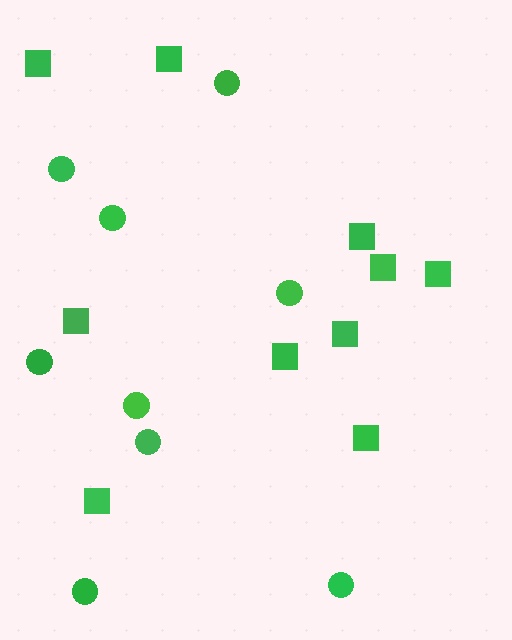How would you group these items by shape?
There are 2 groups: one group of circles (9) and one group of squares (10).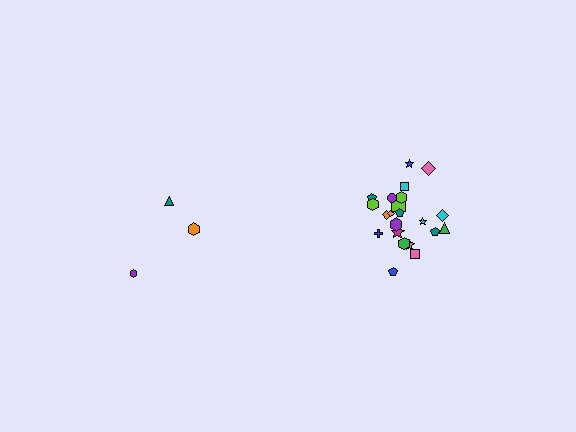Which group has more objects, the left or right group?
The right group.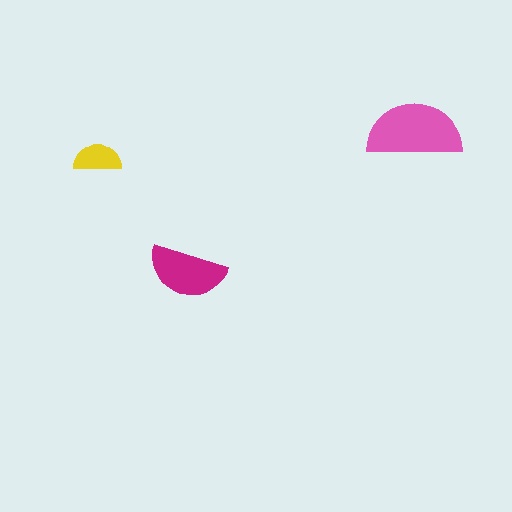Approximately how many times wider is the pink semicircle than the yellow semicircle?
About 2 times wider.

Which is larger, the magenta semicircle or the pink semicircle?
The pink one.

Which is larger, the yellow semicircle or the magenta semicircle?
The magenta one.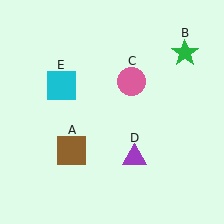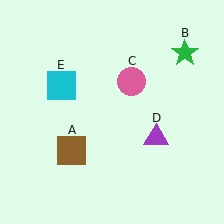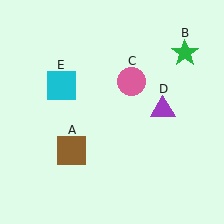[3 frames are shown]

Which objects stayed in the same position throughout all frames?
Brown square (object A) and green star (object B) and pink circle (object C) and cyan square (object E) remained stationary.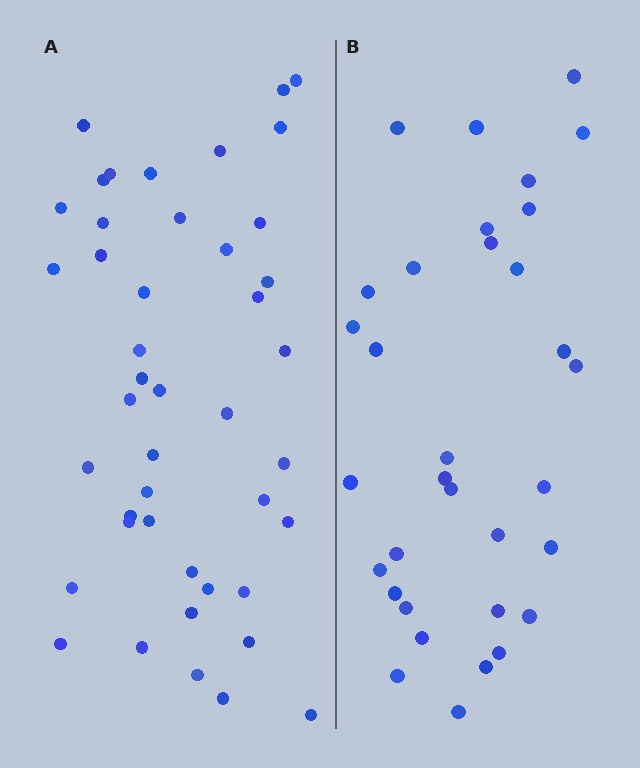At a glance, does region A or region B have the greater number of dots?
Region A (the left region) has more dots.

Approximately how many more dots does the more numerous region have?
Region A has roughly 12 or so more dots than region B.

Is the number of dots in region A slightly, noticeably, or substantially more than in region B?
Region A has noticeably more, but not dramatically so. The ratio is roughly 1.3 to 1.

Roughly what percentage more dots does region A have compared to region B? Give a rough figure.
About 35% more.